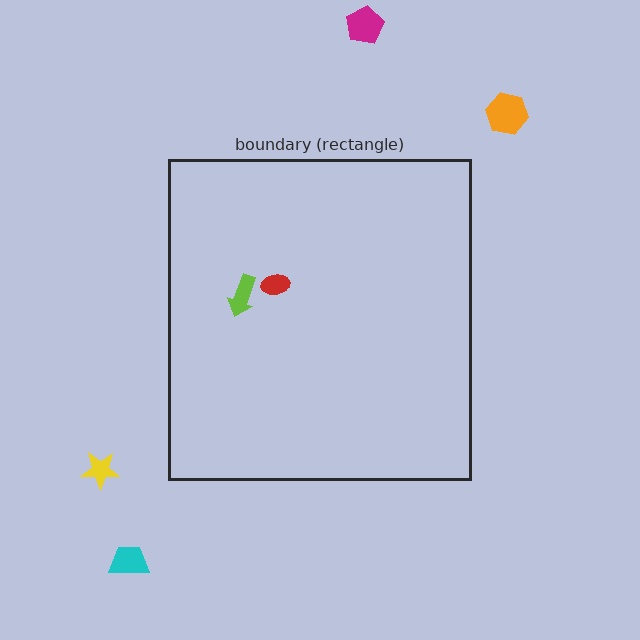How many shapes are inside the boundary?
2 inside, 4 outside.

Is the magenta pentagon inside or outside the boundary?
Outside.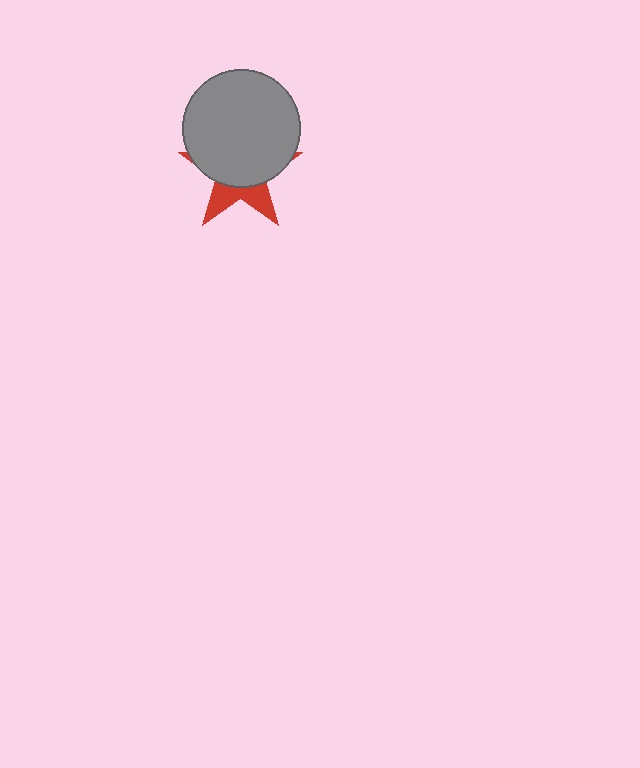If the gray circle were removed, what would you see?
You would see the complete red star.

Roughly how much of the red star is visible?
A small part of it is visible (roughly 33%).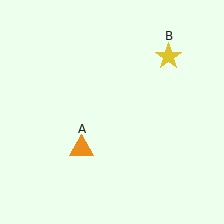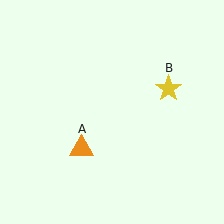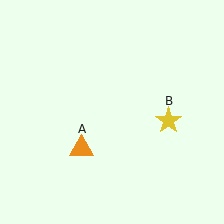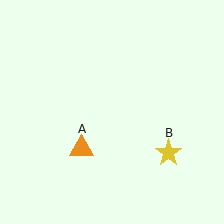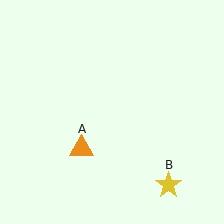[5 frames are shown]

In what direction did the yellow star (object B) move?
The yellow star (object B) moved down.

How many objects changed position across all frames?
1 object changed position: yellow star (object B).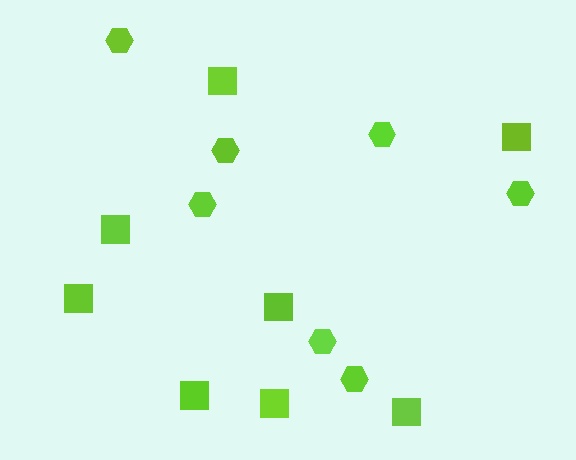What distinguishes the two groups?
There are 2 groups: one group of hexagons (7) and one group of squares (8).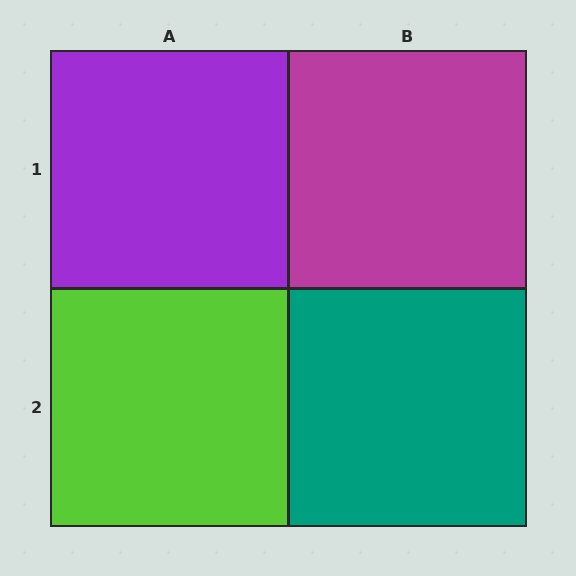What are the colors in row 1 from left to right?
Purple, magenta.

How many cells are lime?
1 cell is lime.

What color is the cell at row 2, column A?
Lime.